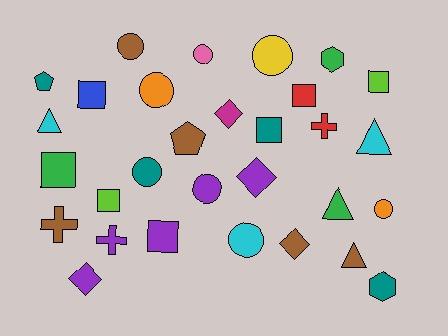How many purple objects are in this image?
There are 5 purple objects.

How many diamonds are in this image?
There are 4 diamonds.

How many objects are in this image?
There are 30 objects.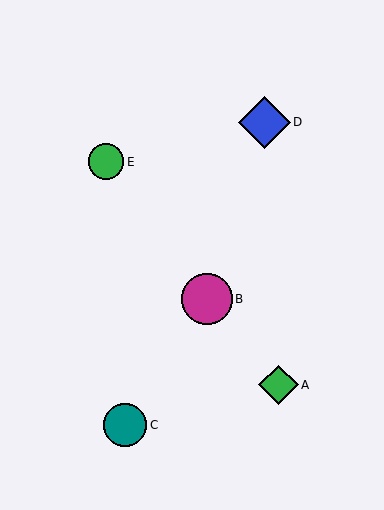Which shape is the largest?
The blue diamond (labeled D) is the largest.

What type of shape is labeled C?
Shape C is a teal circle.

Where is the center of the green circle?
The center of the green circle is at (106, 162).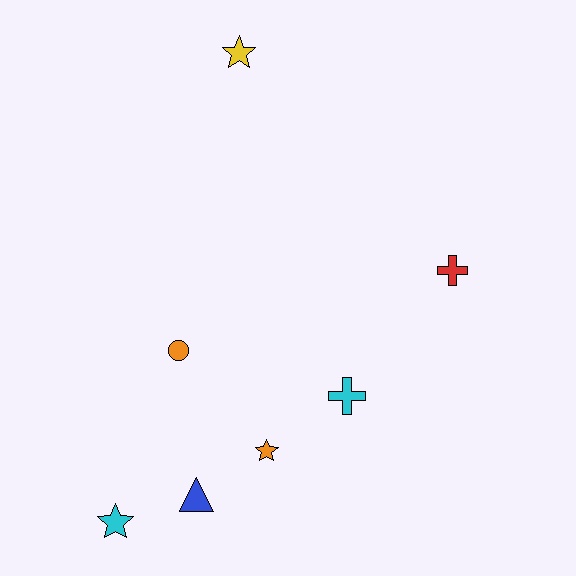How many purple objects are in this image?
There are no purple objects.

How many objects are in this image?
There are 7 objects.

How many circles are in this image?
There is 1 circle.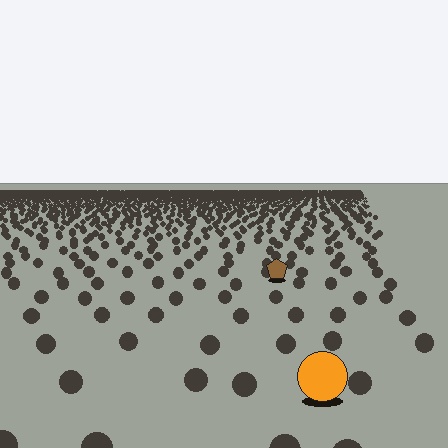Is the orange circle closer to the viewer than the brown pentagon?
Yes. The orange circle is closer — you can tell from the texture gradient: the ground texture is coarser near it.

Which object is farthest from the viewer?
The brown pentagon is farthest from the viewer. It appears smaller and the ground texture around it is denser.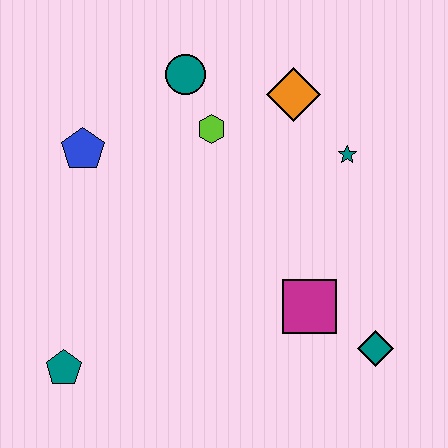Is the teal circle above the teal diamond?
Yes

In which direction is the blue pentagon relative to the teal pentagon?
The blue pentagon is above the teal pentagon.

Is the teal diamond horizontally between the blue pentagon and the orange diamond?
No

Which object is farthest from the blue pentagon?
The teal diamond is farthest from the blue pentagon.